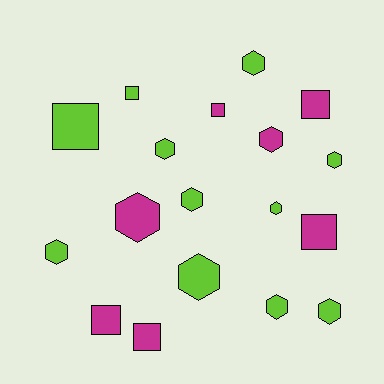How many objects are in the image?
There are 18 objects.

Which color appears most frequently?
Lime, with 11 objects.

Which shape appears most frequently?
Hexagon, with 11 objects.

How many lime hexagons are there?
There are 9 lime hexagons.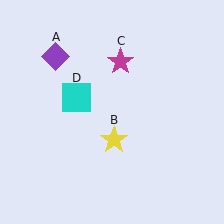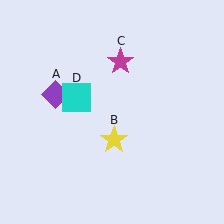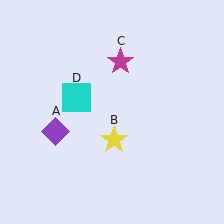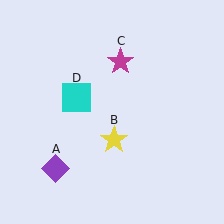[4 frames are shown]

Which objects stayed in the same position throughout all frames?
Yellow star (object B) and magenta star (object C) and cyan square (object D) remained stationary.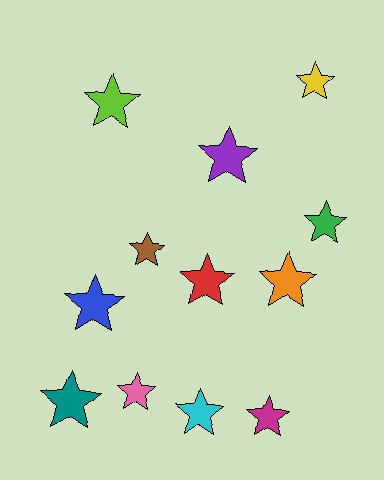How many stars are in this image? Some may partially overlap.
There are 12 stars.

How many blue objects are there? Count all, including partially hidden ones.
There is 1 blue object.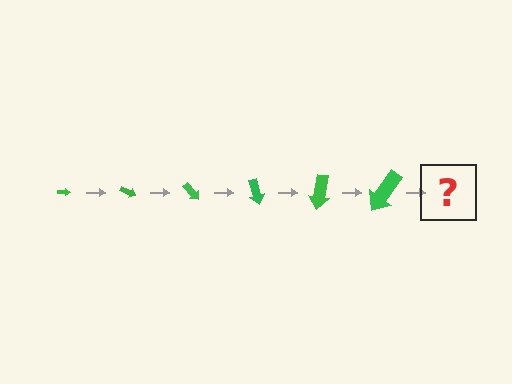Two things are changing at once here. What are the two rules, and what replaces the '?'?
The two rules are that the arrow grows larger each step and it rotates 25 degrees each step. The '?' should be an arrow, larger than the previous one and rotated 150 degrees from the start.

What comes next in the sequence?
The next element should be an arrow, larger than the previous one and rotated 150 degrees from the start.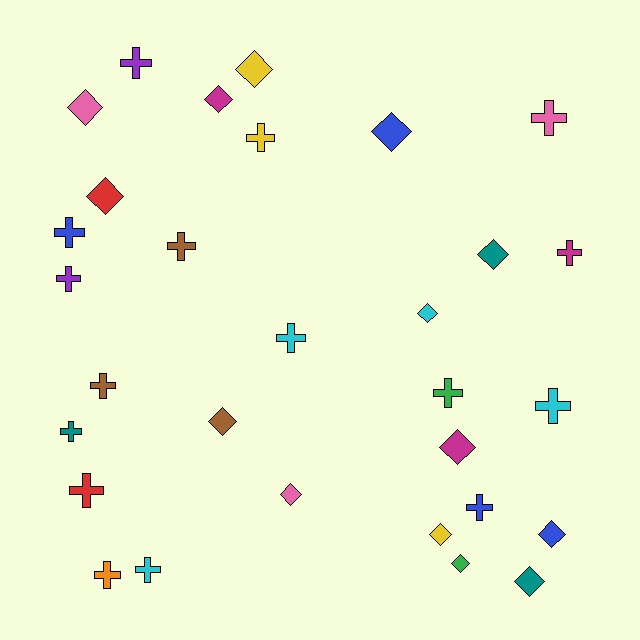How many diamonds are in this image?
There are 14 diamonds.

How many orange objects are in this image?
There is 1 orange object.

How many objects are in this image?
There are 30 objects.